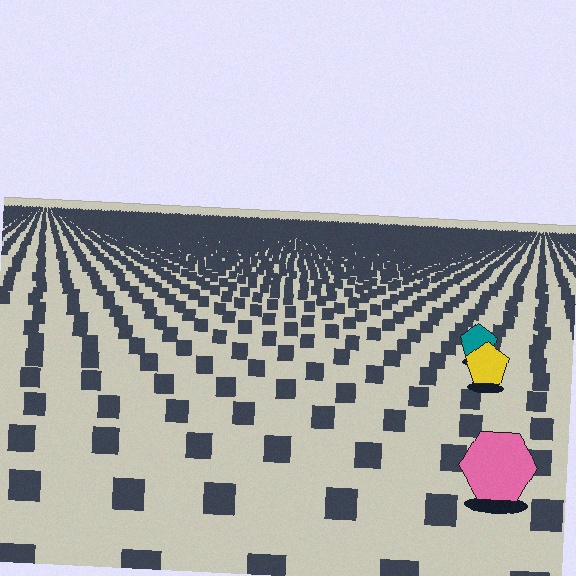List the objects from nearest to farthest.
From nearest to farthest: the pink hexagon, the yellow pentagon, the teal pentagon.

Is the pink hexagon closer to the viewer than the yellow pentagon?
Yes. The pink hexagon is closer — you can tell from the texture gradient: the ground texture is coarser near it.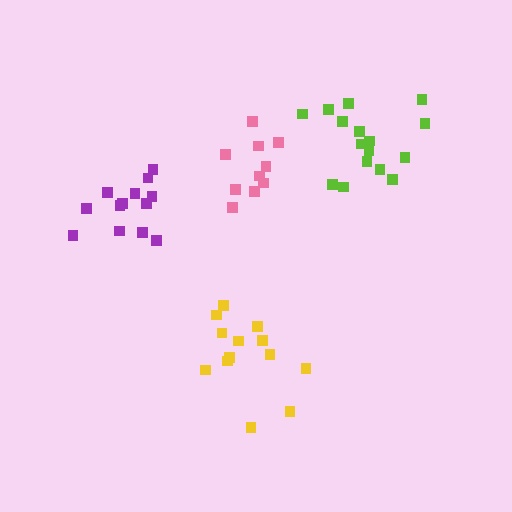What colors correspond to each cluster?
The clusters are colored: pink, yellow, purple, lime.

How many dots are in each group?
Group 1: 10 dots, Group 2: 13 dots, Group 3: 13 dots, Group 4: 16 dots (52 total).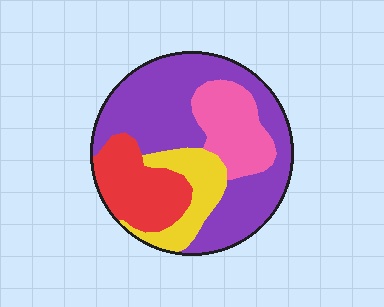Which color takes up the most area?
Purple, at roughly 50%.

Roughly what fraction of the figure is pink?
Pink covers around 15% of the figure.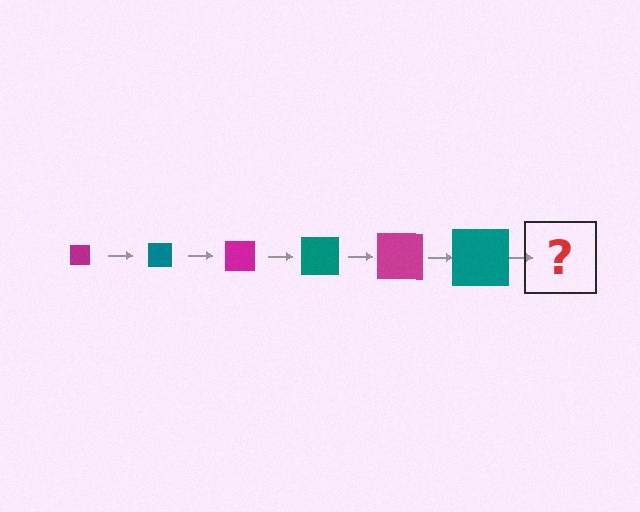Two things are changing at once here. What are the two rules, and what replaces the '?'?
The two rules are that the square grows larger each step and the color cycles through magenta and teal. The '?' should be a magenta square, larger than the previous one.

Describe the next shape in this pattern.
It should be a magenta square, larger than the previous one.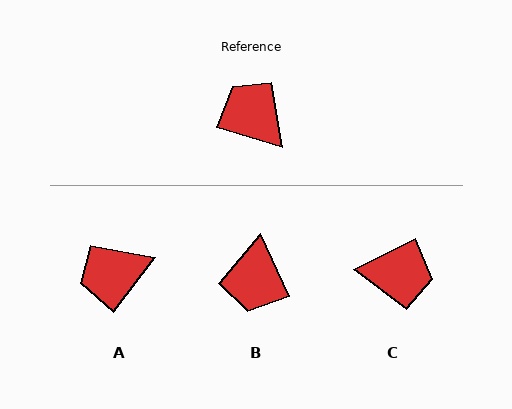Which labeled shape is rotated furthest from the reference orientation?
C, about 136 degrees away.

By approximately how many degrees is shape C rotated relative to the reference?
Approximately 136 degrees clockwise.